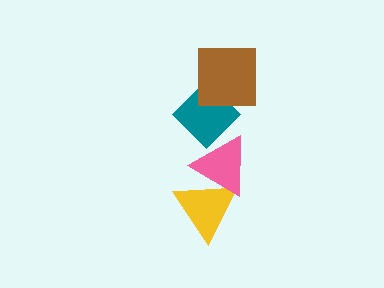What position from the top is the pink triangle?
The pink triangle is 3rd from the top.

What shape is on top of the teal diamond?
The brown square is on top of the teal diamond.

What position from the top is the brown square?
The brown square is 1st from the top.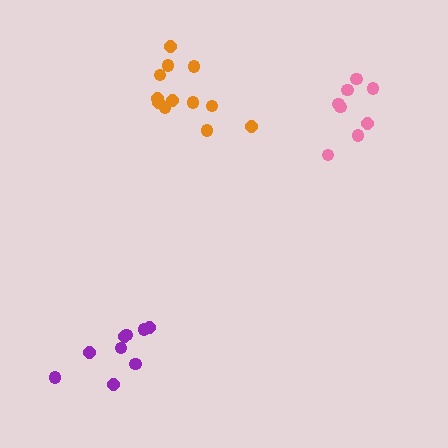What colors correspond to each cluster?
The clusters are colored: pink, purple, orange.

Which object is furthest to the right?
The pink cluster is rightmost.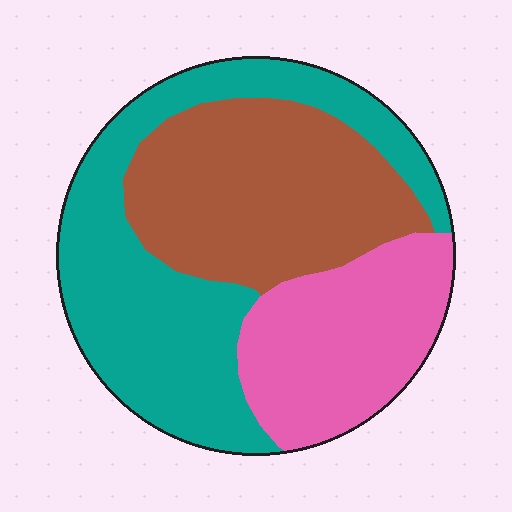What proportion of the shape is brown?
Brown takes up between a third and a half of the shape.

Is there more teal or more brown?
Teal.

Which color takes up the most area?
Teal, at roughly 40%.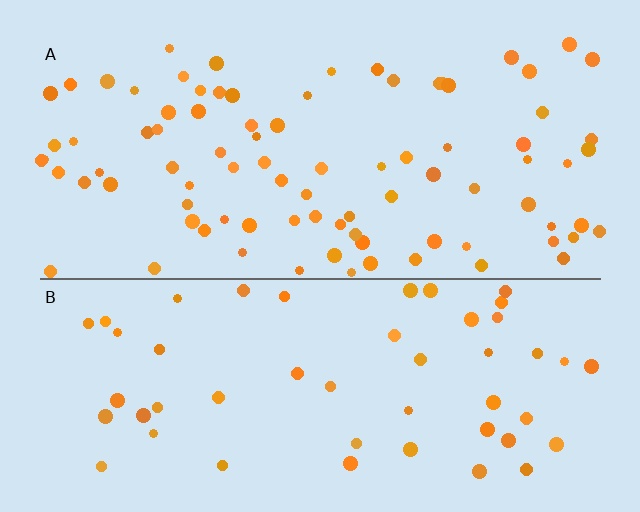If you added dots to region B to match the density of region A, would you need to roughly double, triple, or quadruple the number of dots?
Approximately double.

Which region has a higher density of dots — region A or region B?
A (the top).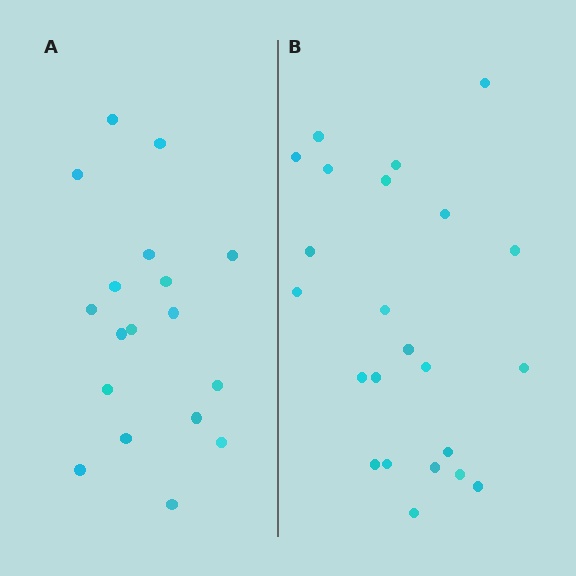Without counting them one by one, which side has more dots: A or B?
Region B (the right region) has more dots.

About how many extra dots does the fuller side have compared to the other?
Region B has about 5 more dots than region A.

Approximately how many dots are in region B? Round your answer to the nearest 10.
About 20 dots. (The exact count is 23, which rounds to 20.)